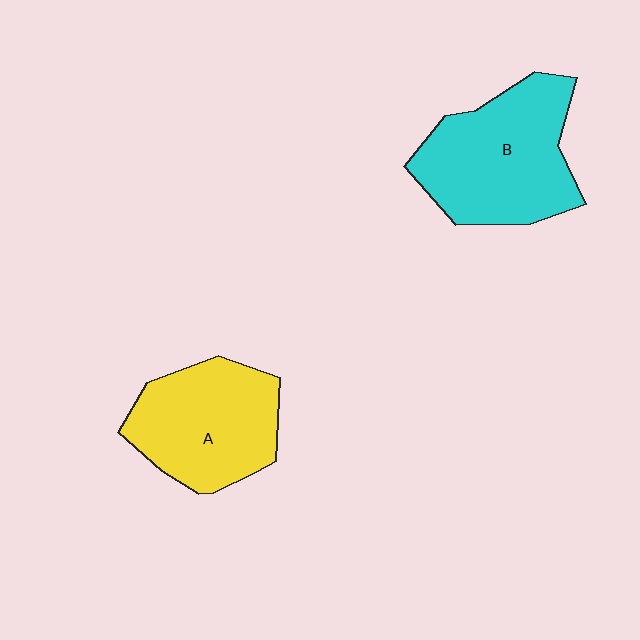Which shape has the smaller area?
Shape A (yellow).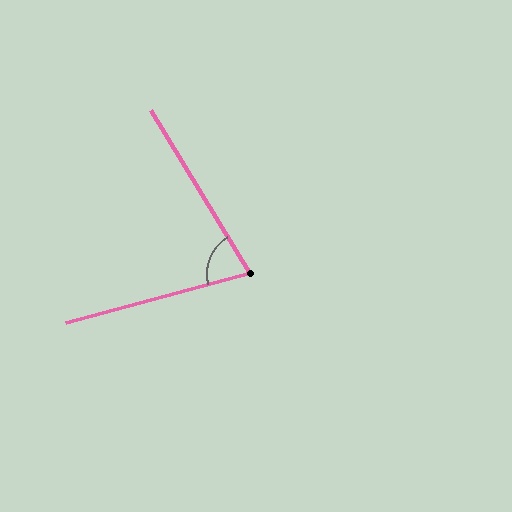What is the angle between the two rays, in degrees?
Approximately 74 degrees.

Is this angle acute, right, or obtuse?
It is acute.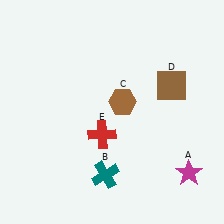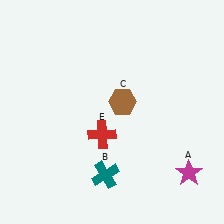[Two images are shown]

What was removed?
The brown square (D) was removed in Image 2.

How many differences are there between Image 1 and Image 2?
There is 1 difference between the two images.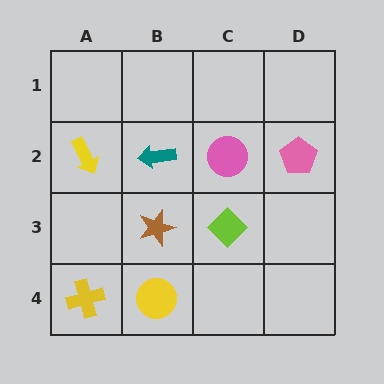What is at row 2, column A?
A yellow arrow.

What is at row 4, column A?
A yellow cross.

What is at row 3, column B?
A brown star.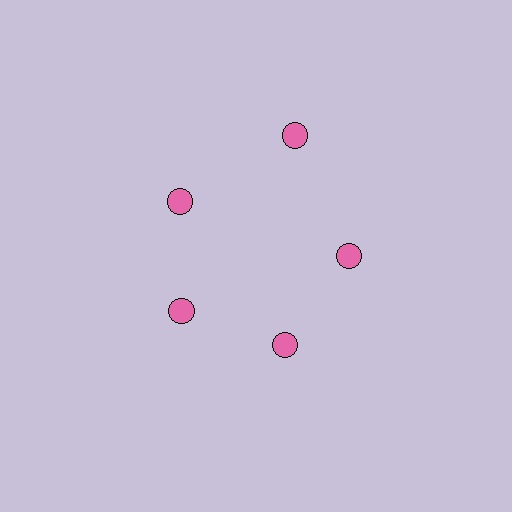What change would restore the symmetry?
The symmetry would be restored by moving it inward, back onto the ring so that all 5 circles sit at equal angles and equal distance from the center.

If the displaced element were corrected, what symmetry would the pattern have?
It would have 5-fold rotational symmetry — the pattern would map onto itself every 72 degrees.